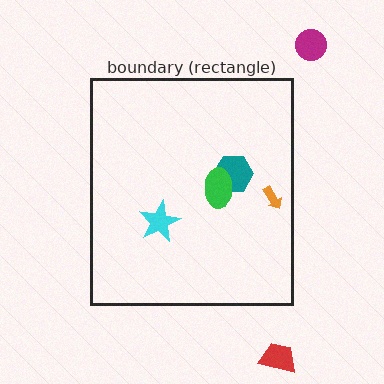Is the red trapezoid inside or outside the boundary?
Outside.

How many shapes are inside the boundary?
4 inside, 2 outside.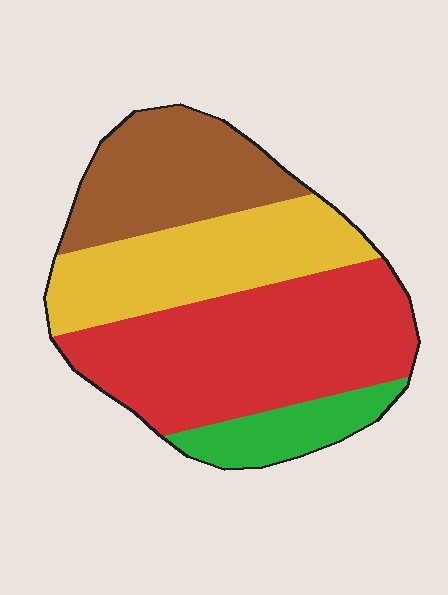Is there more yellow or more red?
Red.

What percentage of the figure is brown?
Brown covers roughly 20% of the figure.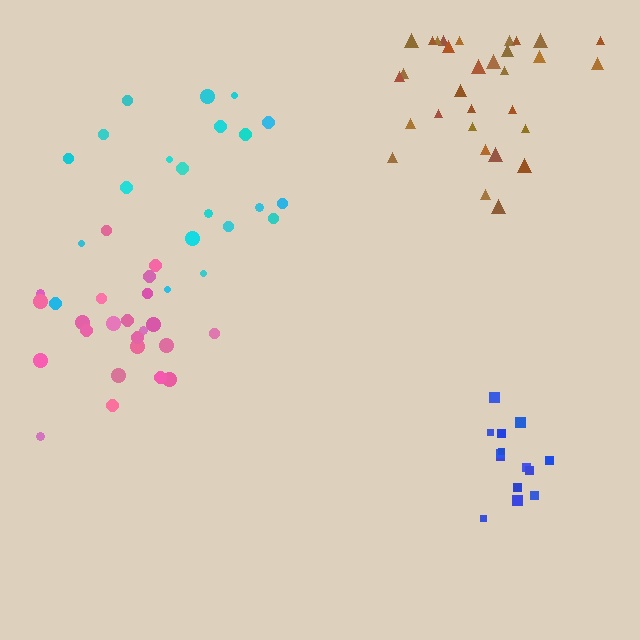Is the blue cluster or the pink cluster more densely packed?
Blue.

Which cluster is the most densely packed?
Blue.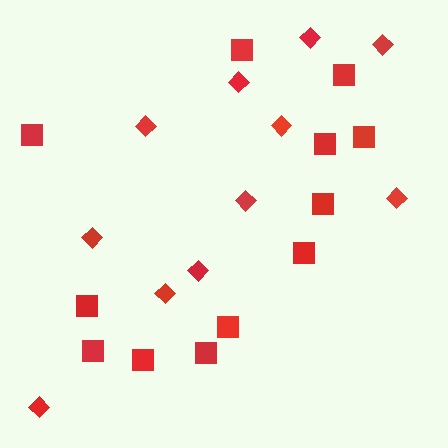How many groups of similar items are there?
There are 2 groups: one group of diamonds (11) and one group of squares (12).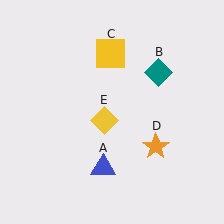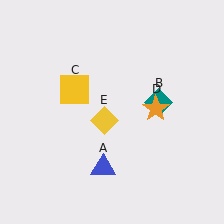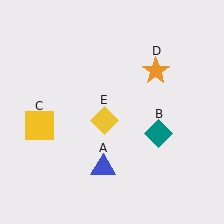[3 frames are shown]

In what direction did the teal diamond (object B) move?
The teal diamond (object B) moved down.